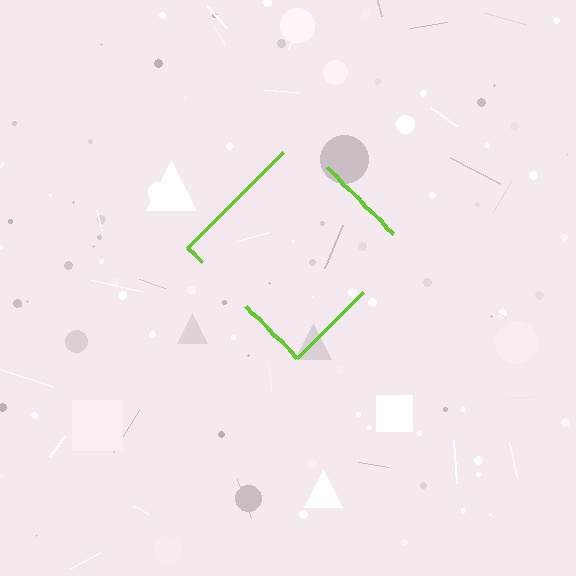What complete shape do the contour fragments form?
The contour fragments form a diamond.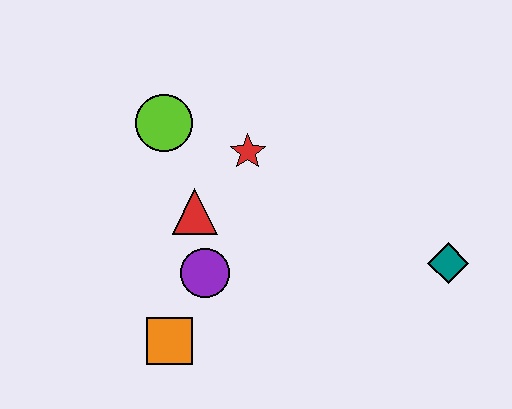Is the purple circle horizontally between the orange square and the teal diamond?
Yes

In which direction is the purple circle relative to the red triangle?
The purple circle is below the red triangle.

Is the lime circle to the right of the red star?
No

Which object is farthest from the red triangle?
The teal diamond is farthest from the red triangle.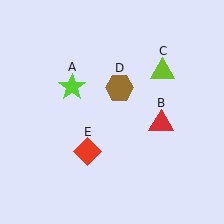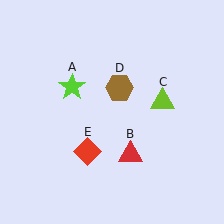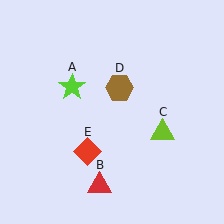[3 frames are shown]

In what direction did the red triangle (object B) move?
The red triangle (object B) moved down and to the left.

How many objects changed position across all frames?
2 objects changed position: red triangle (object B), lime triangle (object C).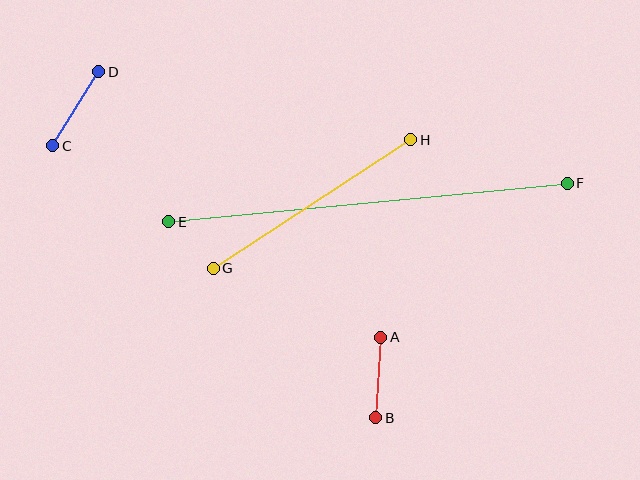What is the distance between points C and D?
The distance is approximately 87 pixels.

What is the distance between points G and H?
The distance is approximately 235 pixels.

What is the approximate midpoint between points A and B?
The midpoint is at approximately (378, 378) pixels.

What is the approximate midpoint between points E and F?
The midpoint is at approximately (368, 203) pixels.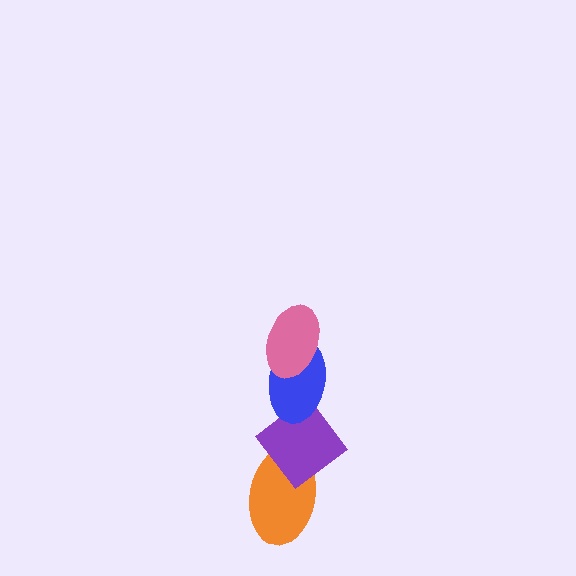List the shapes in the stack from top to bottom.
From top to bottom: the pink ellipse, the blue ellipse, the purple diamond, the orange ellipse.